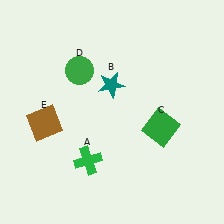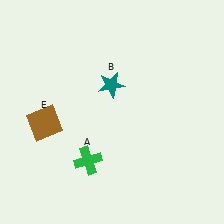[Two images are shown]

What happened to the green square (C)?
The green square (C) was removed in Image 2. It was in the bottom-right area of Image 1.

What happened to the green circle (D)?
The green circle (D) was removed in Image 2. It was in the top-left area of Image 1.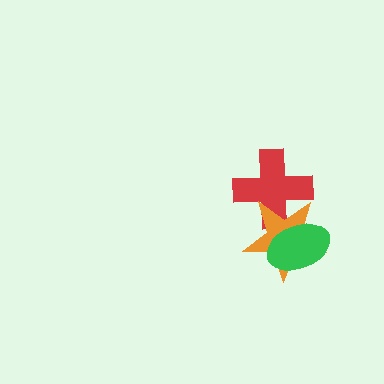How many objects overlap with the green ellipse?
2 objects overlap with the green ellipse.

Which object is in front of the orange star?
The green ellipse is in front of the orange star.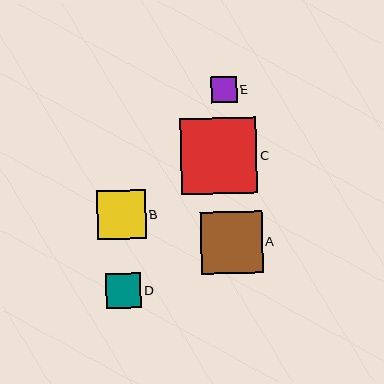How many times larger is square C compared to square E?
Square C is approximately 3.0 times the size of square E.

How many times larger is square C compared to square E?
Square C is approximately 3.0 times the size of square E.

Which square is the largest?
Square C is the largest with a size of approximately 76 pixels.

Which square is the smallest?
Square E is the smallest with a size of approximately 26 pixels.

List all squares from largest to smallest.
From largest to smallest: C, A, B, D, E.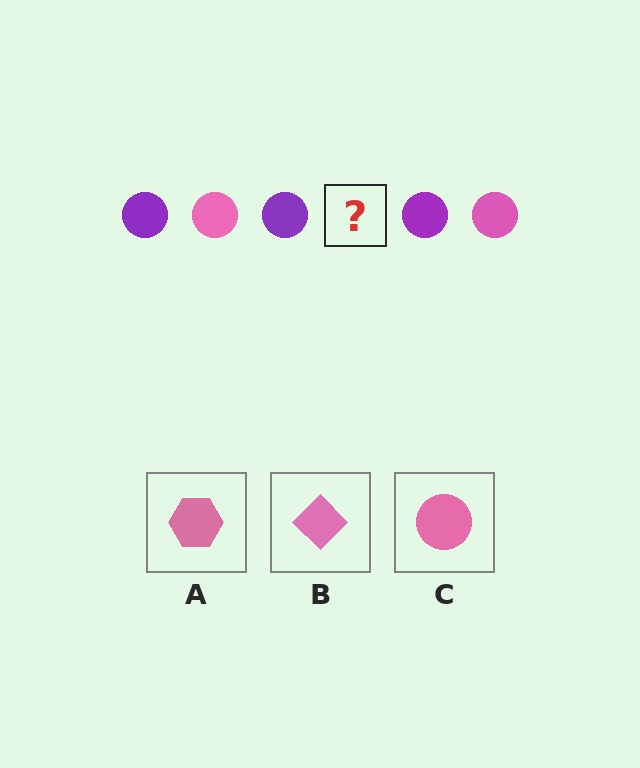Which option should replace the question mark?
Option C.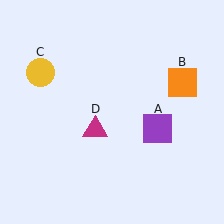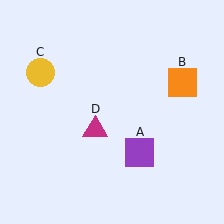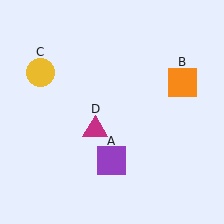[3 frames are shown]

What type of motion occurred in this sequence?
The purple square (object A) rotated clockwise around the center of the scene.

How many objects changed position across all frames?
1 object changed position: purple square (object A).